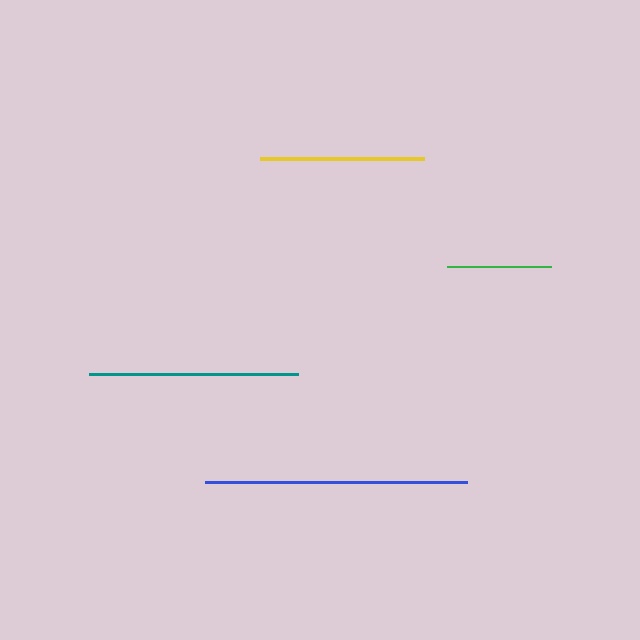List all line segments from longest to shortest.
From longest to shortest: blue, teal, yellow, green.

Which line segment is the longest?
The blue line is the longest at approximately 262 pixels.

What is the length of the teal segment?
The teal segment is approximately 209 pixels long.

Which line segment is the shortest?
The green line is the shortest at approximately 104 pixels.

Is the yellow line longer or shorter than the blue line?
The blue line is longer than the yellow line.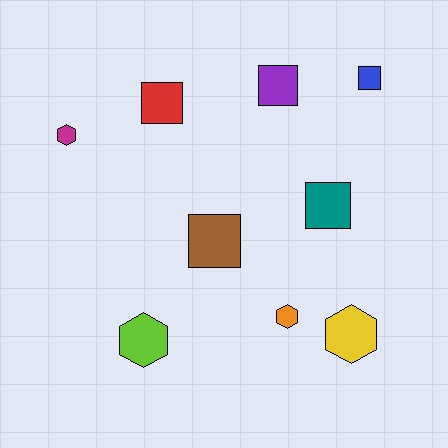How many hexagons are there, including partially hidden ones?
There are 4 hexagons.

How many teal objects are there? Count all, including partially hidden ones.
There is 1 teal object.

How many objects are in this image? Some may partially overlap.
There are 9 objects.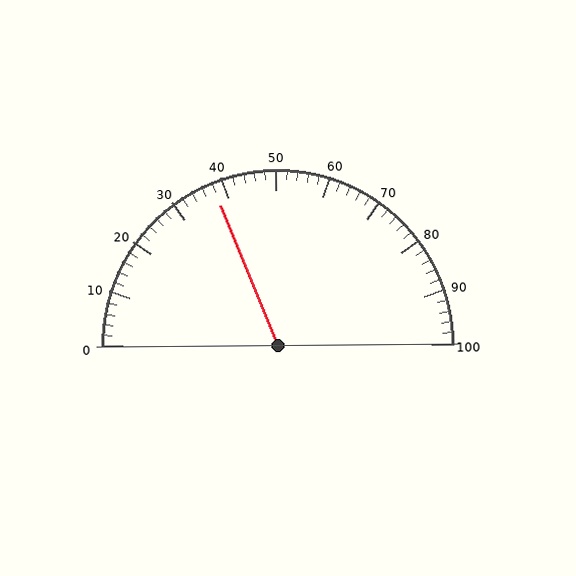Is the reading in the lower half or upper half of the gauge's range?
The reading is in the lower half of the range (0 to 100).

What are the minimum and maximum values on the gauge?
The gauge ranges from 0 to 100.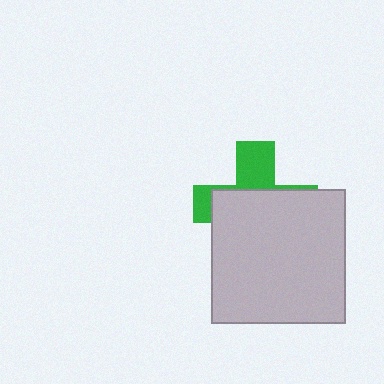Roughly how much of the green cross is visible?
A small part of it is visible (roughly 35%).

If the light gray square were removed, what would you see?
You would see the complete green cross.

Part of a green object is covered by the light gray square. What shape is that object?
It is a cross.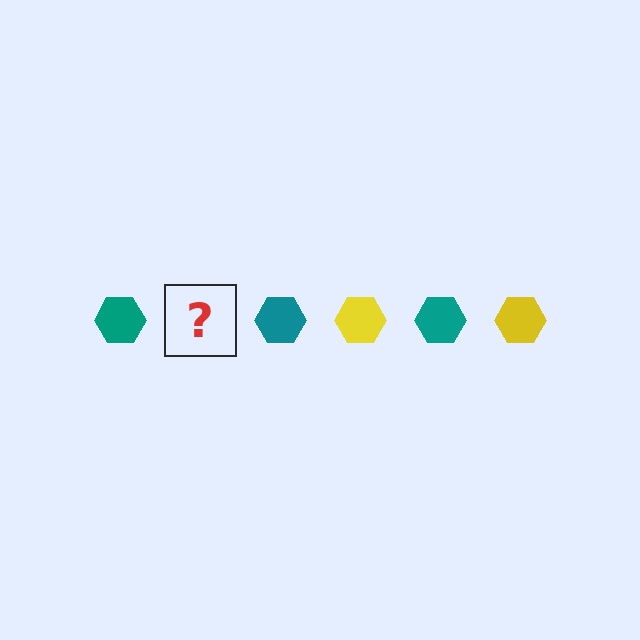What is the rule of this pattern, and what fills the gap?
The rule is that the pattern cycles through teal, yellow hexagons. The gap should be filled with a yellow hexagon.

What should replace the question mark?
The question mark should be replaced with a yellow hexagon.